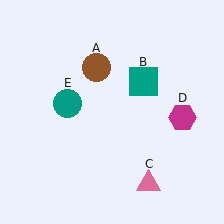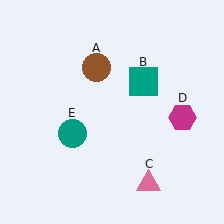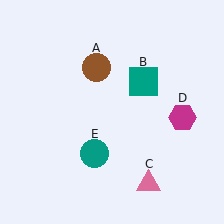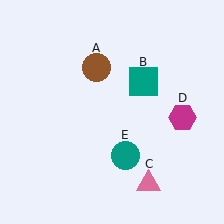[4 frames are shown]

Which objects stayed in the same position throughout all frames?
Brown circle (object A) and teal square (object B) and pink triangle (object C) and magenta hexagon (object D) remained stationary.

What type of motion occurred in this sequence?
The teal circle (object E) rotated counterclockwise around the center of the scene.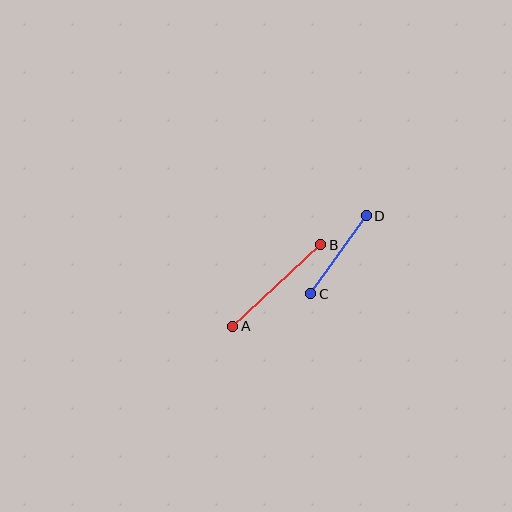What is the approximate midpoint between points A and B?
The midpoint is at approximately (277, 285) pixels.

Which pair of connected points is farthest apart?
Points A and B are farthest apart.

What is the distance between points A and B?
The distance is approximately 120 pixels.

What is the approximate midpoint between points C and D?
The midpoint is at approximately (339, 255) pixels.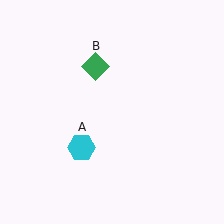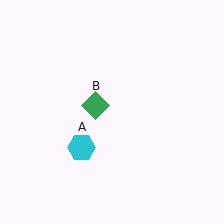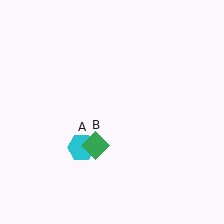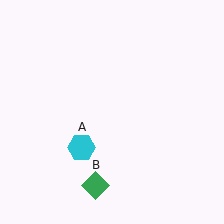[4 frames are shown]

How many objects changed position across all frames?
1 object changed position: green diamond (object B).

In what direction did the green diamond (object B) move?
The green diamond (object B) moved down.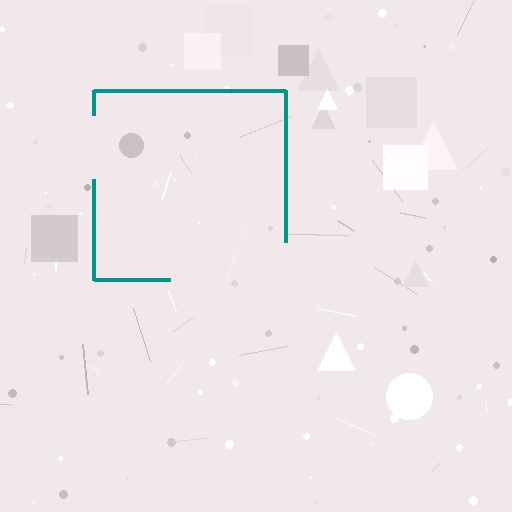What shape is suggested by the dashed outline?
The dashed outline suggests a square.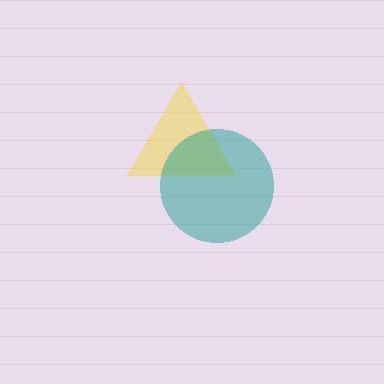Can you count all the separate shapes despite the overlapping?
Yes, there are 2 separate shapes.